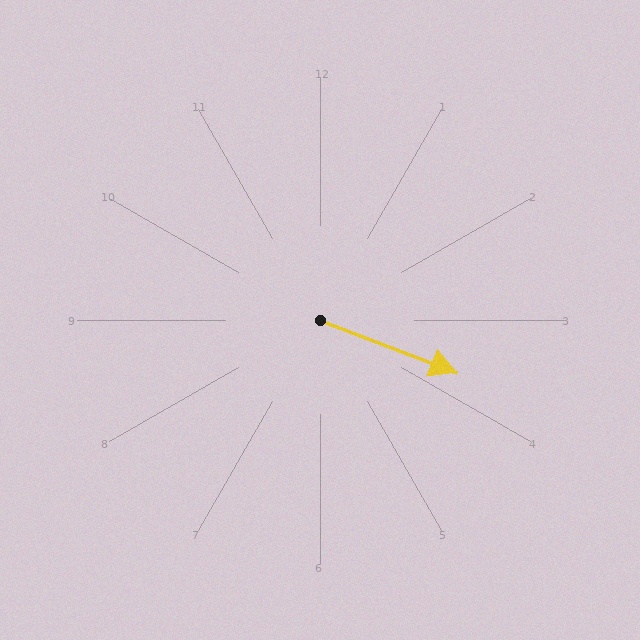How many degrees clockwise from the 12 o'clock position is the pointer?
Approximately 111 degrees.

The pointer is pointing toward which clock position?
Roughly 4 o'clock.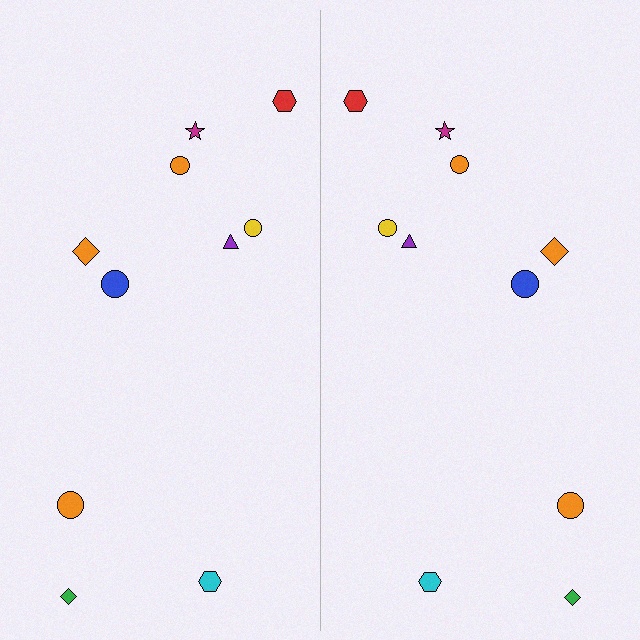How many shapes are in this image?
There are 20 shapes in this image.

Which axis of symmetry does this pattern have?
The pattern has a vertical axis of symmetry running through the center of the image.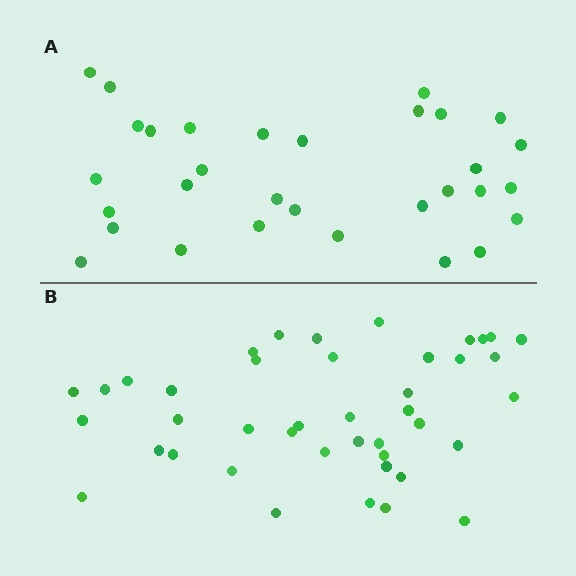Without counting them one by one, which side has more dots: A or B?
Region B (the bottom region) has more dots.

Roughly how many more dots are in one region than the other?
Region B has roughly 12 or so more dots than region A.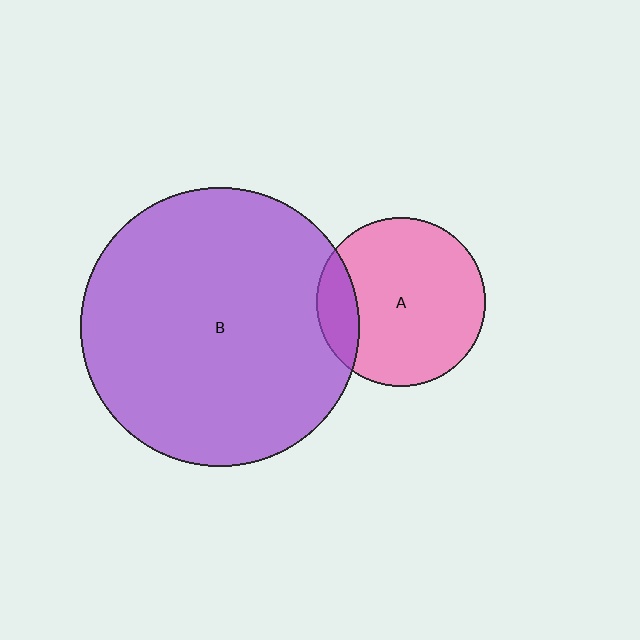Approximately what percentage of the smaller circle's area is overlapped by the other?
Approximately 15%.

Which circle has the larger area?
Circle B (purple).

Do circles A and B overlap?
Yes.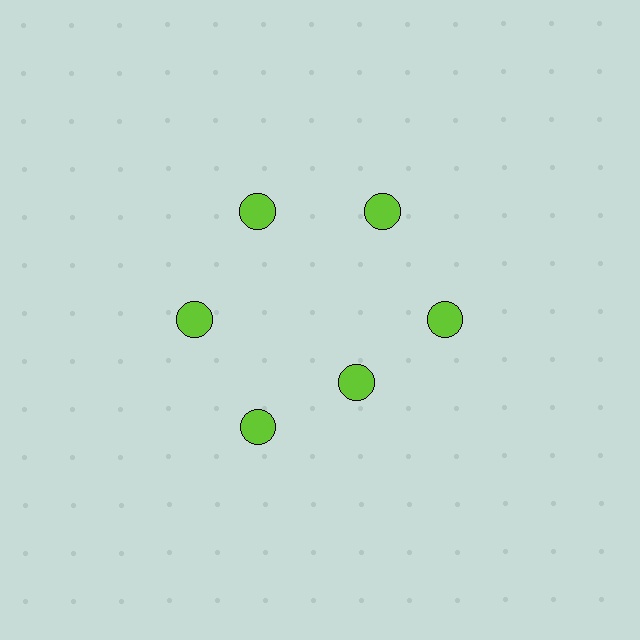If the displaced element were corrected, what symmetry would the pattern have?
It would have 6-fold rotational symmetry — the pattern would map onto itself every 60 degrees.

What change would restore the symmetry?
The symmetry would be restored by moving it outward, back onto the ring so that all 6 circles sit at equal angles and equal distance from the center.